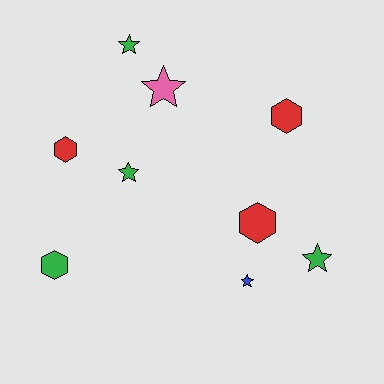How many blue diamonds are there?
There are no blue diamonds.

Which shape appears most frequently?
Star, with 5 objects.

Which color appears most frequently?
Green, with 4 objects.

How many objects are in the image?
There are 9 objects.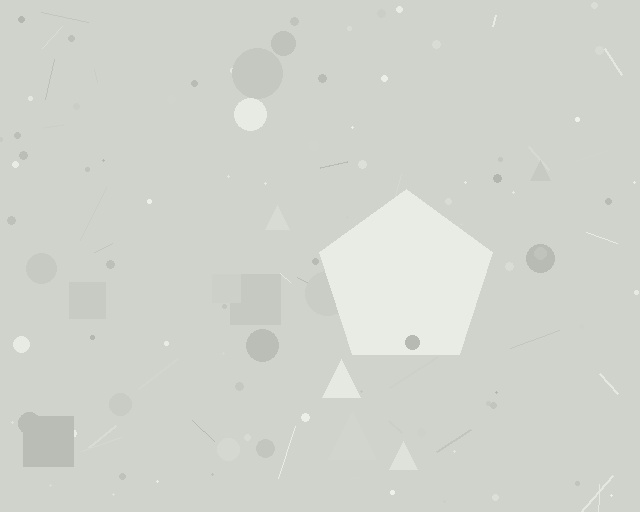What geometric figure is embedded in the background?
A pentagon is embedded in the background.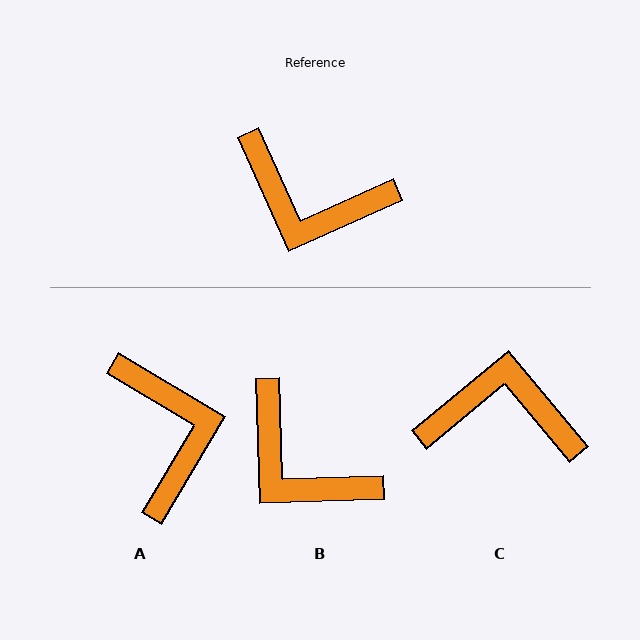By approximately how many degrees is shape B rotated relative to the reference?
Approximately 22 degrees clockwise.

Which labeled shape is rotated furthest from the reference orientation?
C, about 164 degrees away.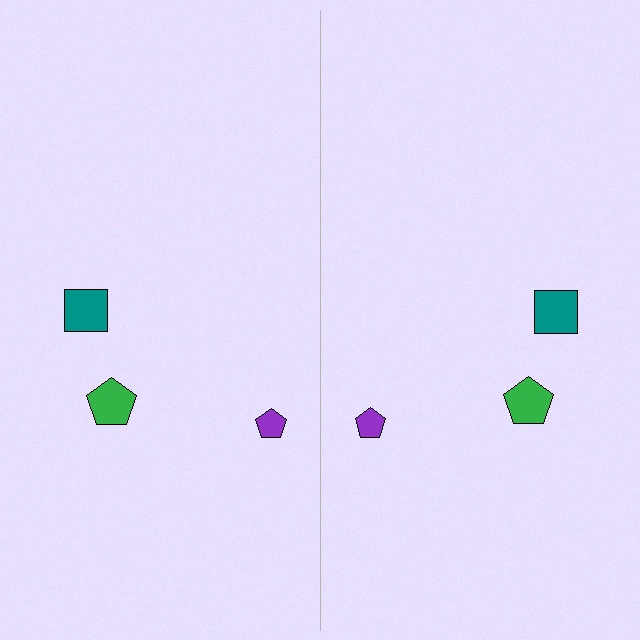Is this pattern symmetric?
Yes, this pattern has bilateral (reflection) symmetry.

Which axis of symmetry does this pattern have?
The pattern has a vertical axis of symmetry running through the center of the image.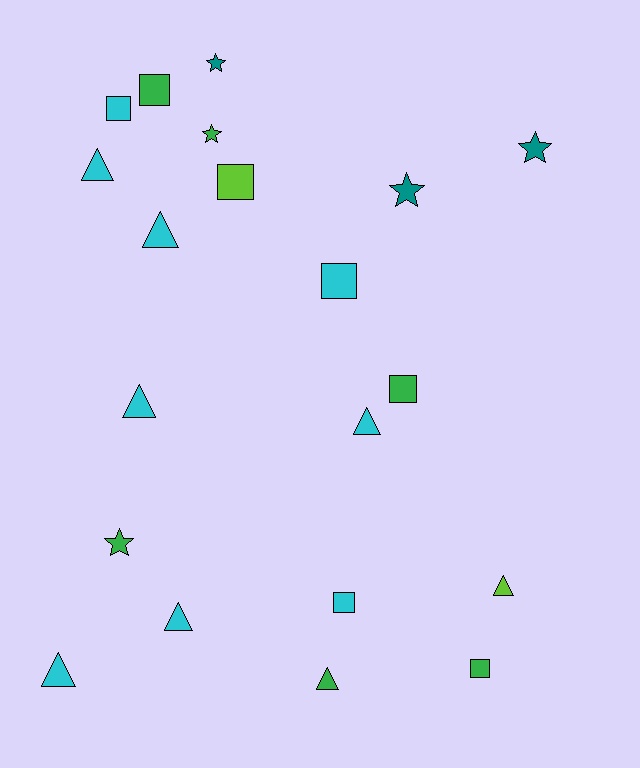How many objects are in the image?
There are 20 objects.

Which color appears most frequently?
Cyan, with 9 objects.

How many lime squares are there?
There is 1 lime square.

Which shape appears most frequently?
Triangle, with 8 objects.